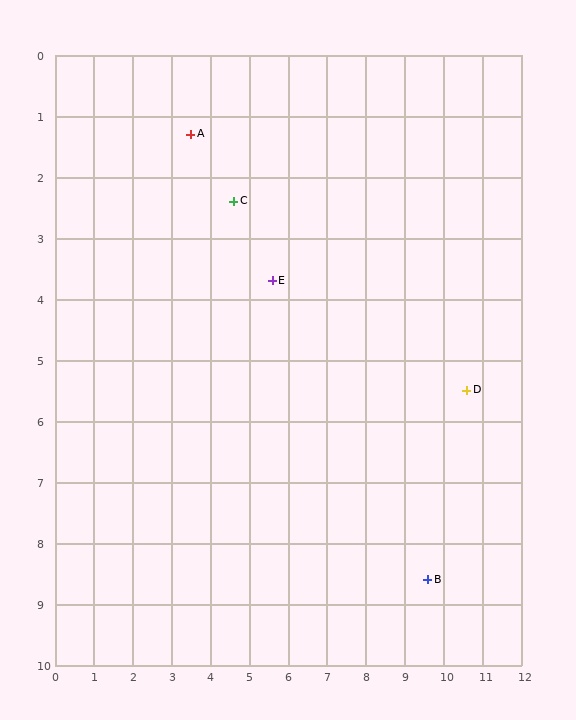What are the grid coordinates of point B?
Point B is at approximately (9.6, 8.6).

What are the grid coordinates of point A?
Point A is at approximately (3.5, 1.3).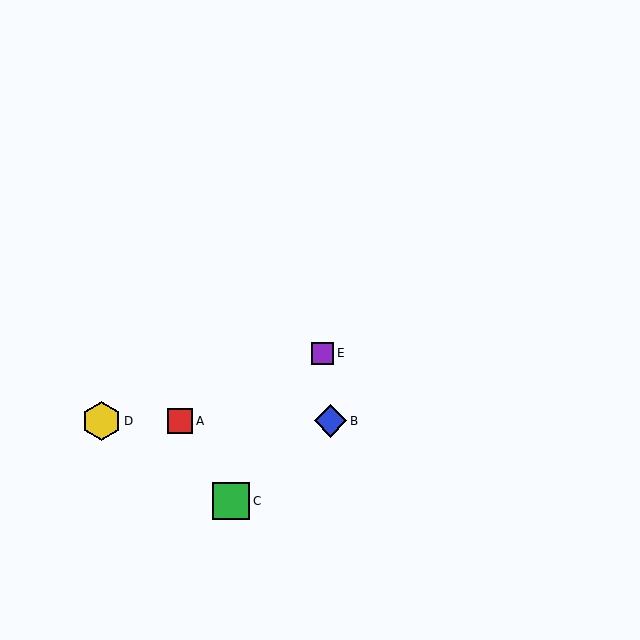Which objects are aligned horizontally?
Objects A, B, D are aligned horizontally.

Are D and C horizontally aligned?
No, D is at y≈421 and C is at y≈501.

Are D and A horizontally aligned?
Yes, both are at y≈421.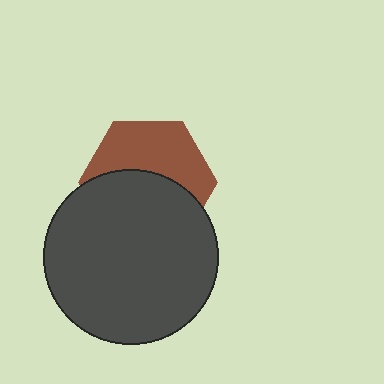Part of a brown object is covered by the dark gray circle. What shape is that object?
It is a hexagon.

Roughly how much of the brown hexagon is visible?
About half of it is visible (roughly 47%).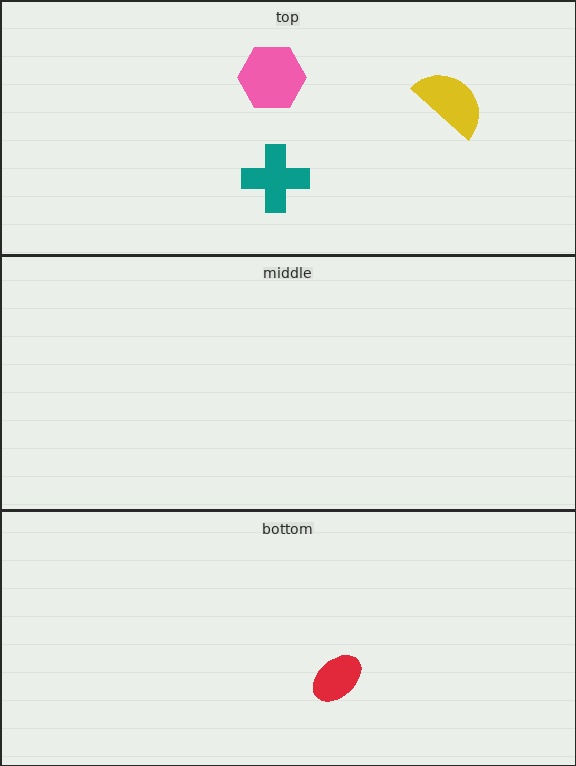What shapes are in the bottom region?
The red ellipse.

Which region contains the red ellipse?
The bottom region.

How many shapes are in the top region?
3.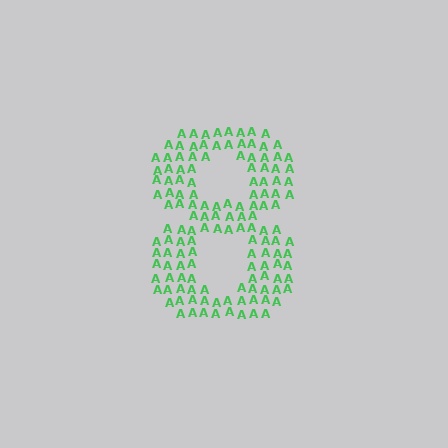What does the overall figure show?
The overall figure shows the digit 8.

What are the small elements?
The small elements are letter A's.